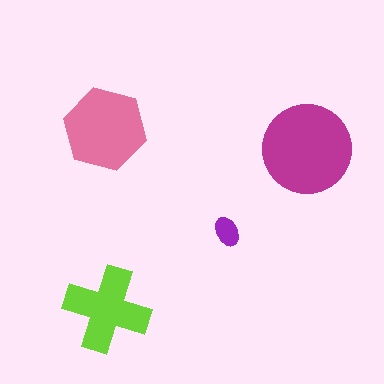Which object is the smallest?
The purple ellipse.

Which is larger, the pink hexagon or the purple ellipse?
The pink hexagon.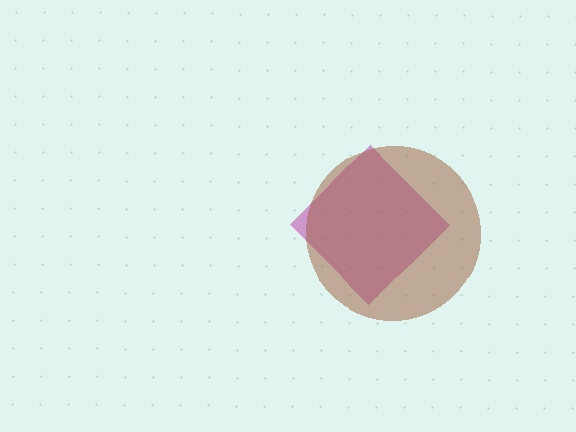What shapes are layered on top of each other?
The layered shapes are: a magenta diamond, a brown circle.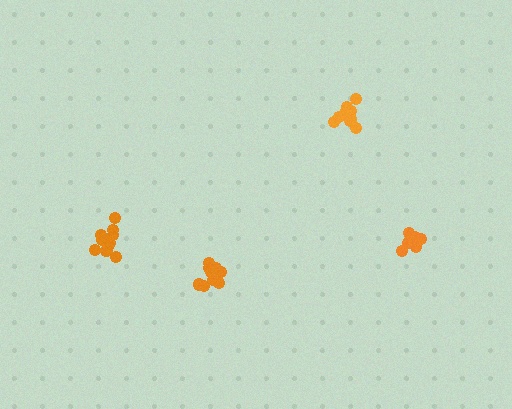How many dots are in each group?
Group 1: 10 dots, Group 2: 12 dots, Group 3: 10 dots, Group 4: 8 dots (40 total).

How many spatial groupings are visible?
There are 4 spatial groupings.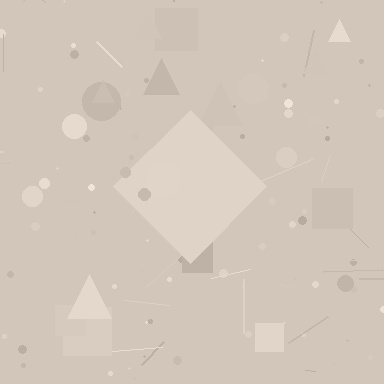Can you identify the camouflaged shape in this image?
The camouflaged shape is a diamond.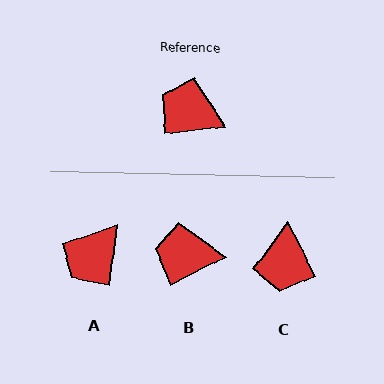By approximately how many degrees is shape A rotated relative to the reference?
Approximately 75 degrees counter-clockwise.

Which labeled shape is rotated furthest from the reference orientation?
C, about 110 degrees away.